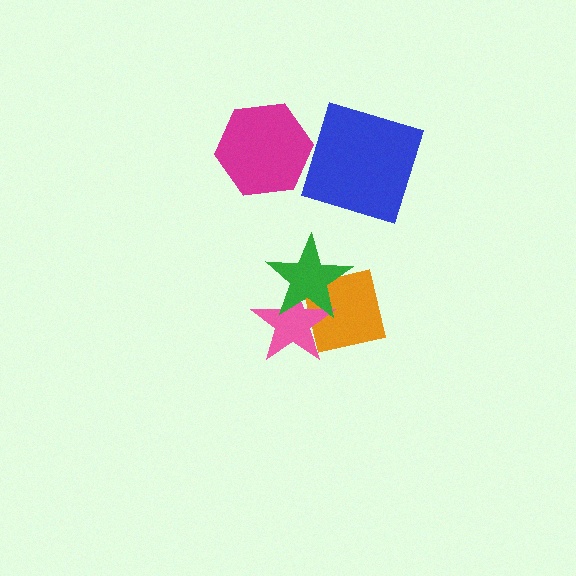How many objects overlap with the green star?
2 objects overlap with the green star.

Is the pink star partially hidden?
Yes, it is partially covered by another shape.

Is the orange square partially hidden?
Yes, it is partially covered by another shape.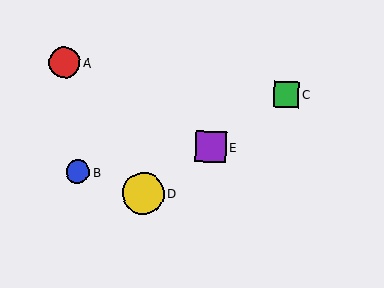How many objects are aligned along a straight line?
3 objects (C, D, E) are aligned along a straight line.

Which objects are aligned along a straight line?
Objects C, D, E are aligned along a straight line.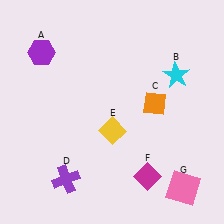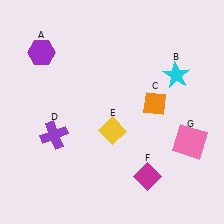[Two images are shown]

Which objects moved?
The objects that moved are: the purple cross (D), the pink square (G).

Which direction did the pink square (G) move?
The pink square (G) moved up.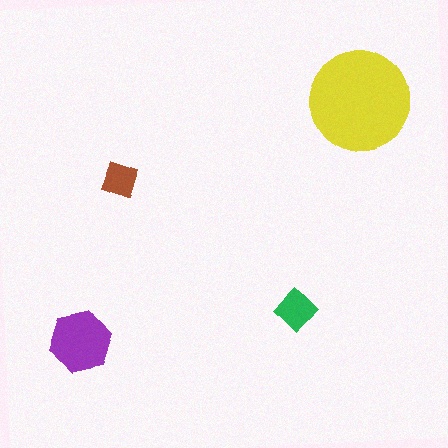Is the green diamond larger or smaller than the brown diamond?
Larger.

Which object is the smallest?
The brown diamond.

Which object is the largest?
The yellow circle.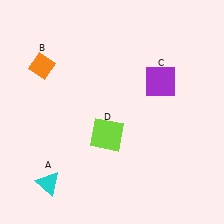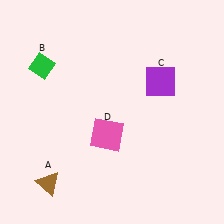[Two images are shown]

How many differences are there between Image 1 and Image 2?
There are 3 differences between the two images.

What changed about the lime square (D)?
In Image 1, D is lime. In Image 2, it changed to pink.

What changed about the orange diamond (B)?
In Image 1, B is orange. In Image 2, it changed to green.